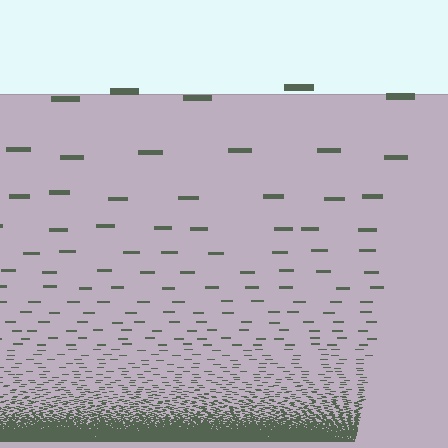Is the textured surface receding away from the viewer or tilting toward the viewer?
The surface appears to tilt toward the viewer. Texture elements get larger and sparser toward the top.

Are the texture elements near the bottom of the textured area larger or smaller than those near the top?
Smaller. The gradient is inverted — elements near the bottom are smaller and denser.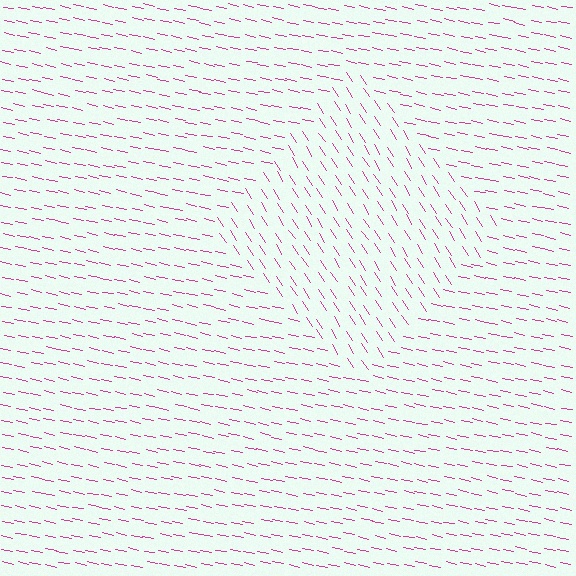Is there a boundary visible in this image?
Yes, there is a texture boundary formed by a change in line orientation.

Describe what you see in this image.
The image is filled with small magenta line segments. A diamond region in the image has lines oriented differently from the surrounding lines, creating a visible texture boundary.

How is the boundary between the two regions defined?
The boundary is defined purely by a change in line orientation (approximately 45 degrees difference). All lines are the same color and thickness.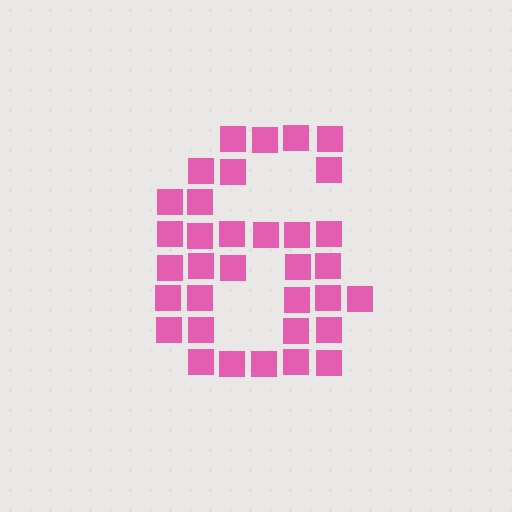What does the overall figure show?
The overall figure shows the digit 6.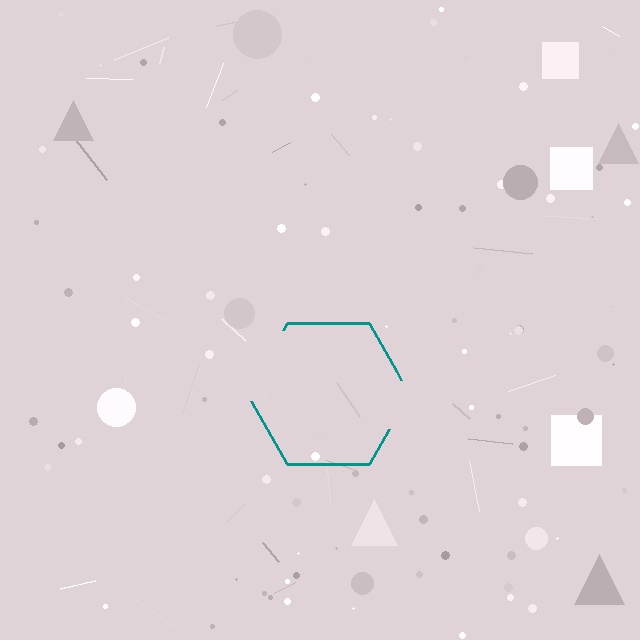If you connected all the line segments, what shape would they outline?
They would outline a hexagon.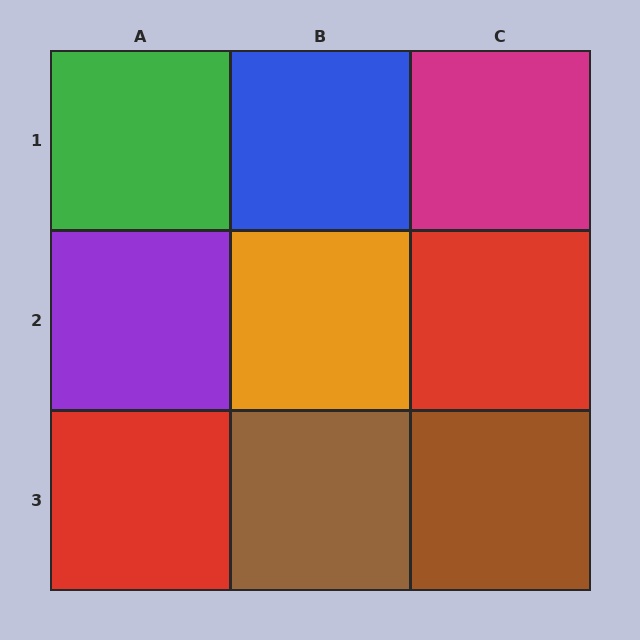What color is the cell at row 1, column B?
Blue.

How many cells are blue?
1 cell is blue.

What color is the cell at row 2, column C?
Red.